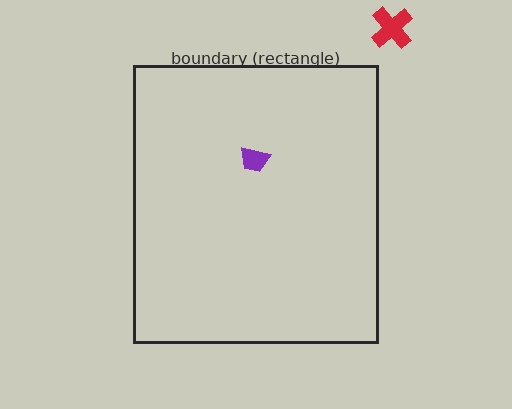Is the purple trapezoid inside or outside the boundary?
Inside.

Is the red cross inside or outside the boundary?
Outside.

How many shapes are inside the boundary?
1 inside, 1 outside.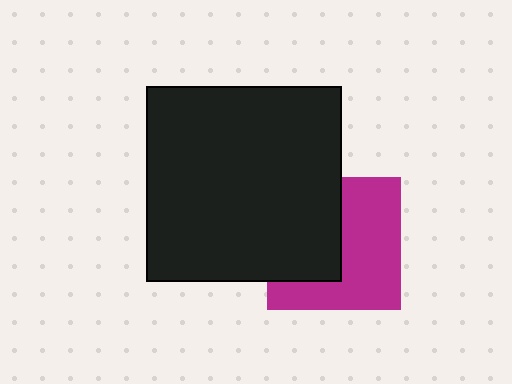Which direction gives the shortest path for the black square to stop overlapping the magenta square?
Moving left gives the shortest separation.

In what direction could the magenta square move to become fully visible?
The magenta square could move right. That would shift it out from behind the black square entirely.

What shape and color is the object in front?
The object in front is a black square.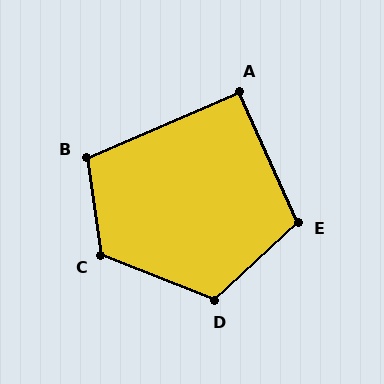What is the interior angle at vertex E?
Approximately 109 degrees (obtuse).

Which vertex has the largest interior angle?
C, at approximately 120 degrees.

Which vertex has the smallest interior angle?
A, at approximately 91 degrees.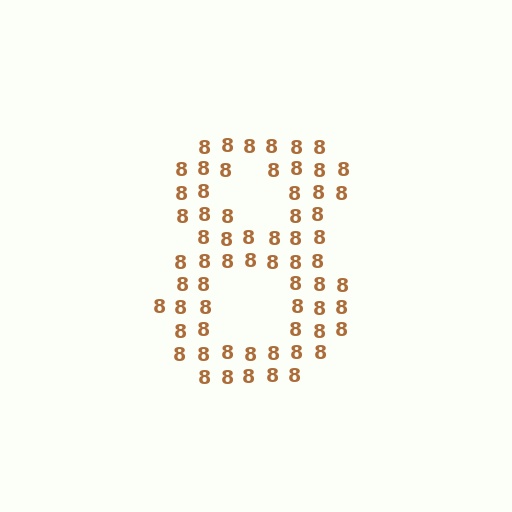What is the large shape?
The large shape is the digit 8.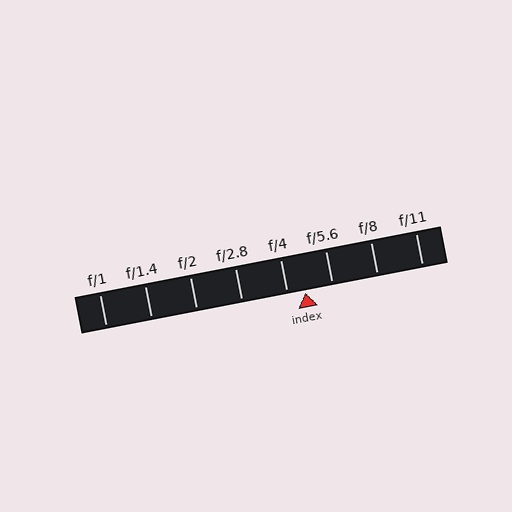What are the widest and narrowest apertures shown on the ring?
The widest aperture shown is f/1 and the narrowest is f/11.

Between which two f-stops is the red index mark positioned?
The index mark is between f/4 and f/5.6.